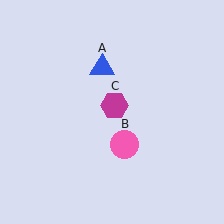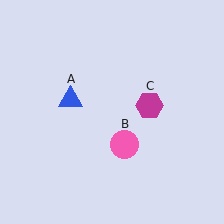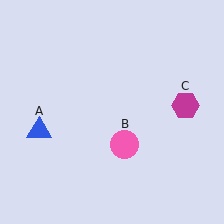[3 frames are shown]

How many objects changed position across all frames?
2 objects changed position: blue triangle (object A), magenta hexagon (object C).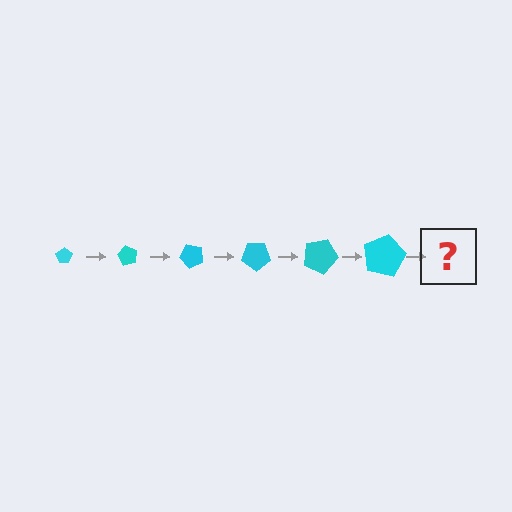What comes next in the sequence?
The next element should be a pentagon, larger than the previous one and rotated 360 degrees from the start.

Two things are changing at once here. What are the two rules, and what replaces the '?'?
The two rules are that the pentagon grows larger each step and it rotates 60 degrees each step. The '?' should be a pentagon, larger than the previous one and rotated 360 degrees from the start.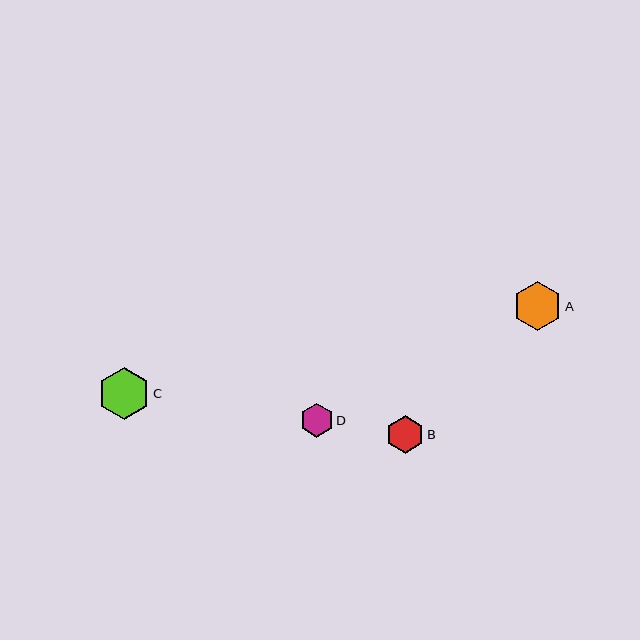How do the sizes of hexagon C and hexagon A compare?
Hexagon C and hexagon A are approximately the same size.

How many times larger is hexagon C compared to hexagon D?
Hexagon C is approximately 1.6 times the size of hexagon D.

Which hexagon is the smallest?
Hexagon D is the smallest with a size of approximately 33 pixels.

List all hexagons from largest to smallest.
From largest to smallest: C, A, B, D.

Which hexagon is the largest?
Hexagon C is the largest with a size of approximately 52 pixels.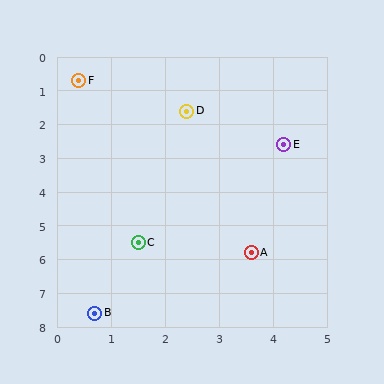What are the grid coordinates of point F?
Point F is at approximately (0.4, 0.7).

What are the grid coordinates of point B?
Point B is at approximately (0.7, 7.6).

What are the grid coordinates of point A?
Point A is at approximately (3.6, 5.8).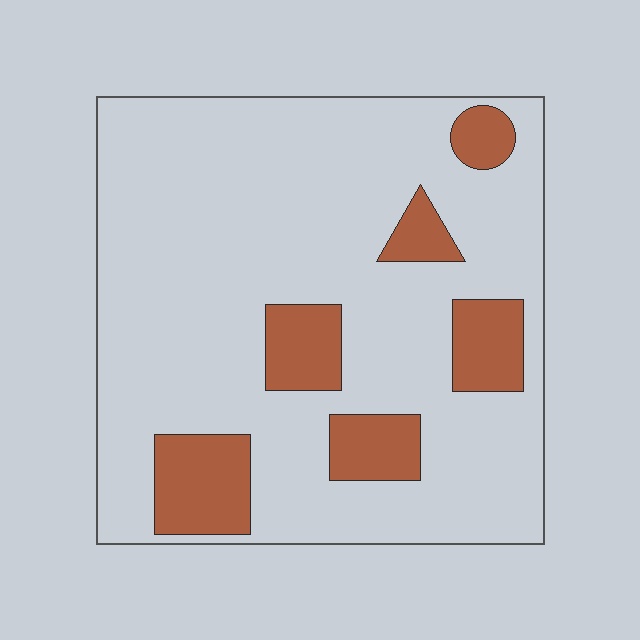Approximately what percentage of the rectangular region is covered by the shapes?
Approximately 20%.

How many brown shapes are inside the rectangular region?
6.